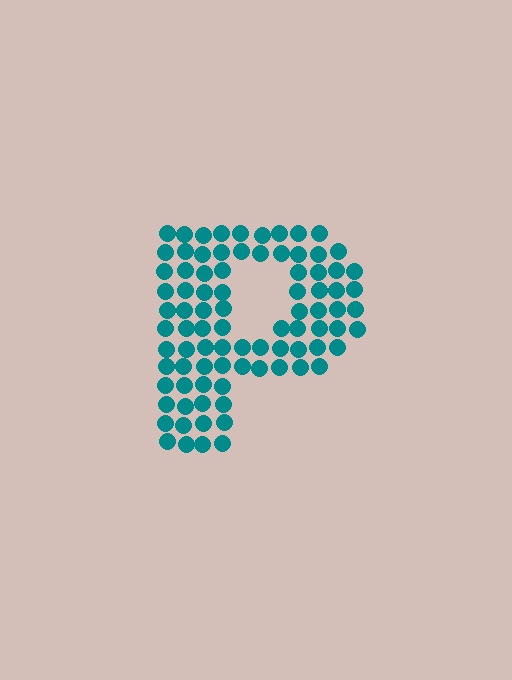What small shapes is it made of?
It is made of small circles.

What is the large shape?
The large shape is the letter P.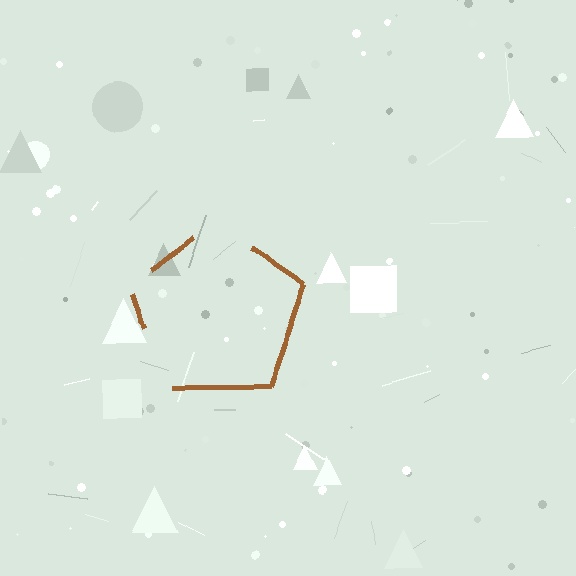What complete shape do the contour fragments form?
The contour fragments form a pentagon.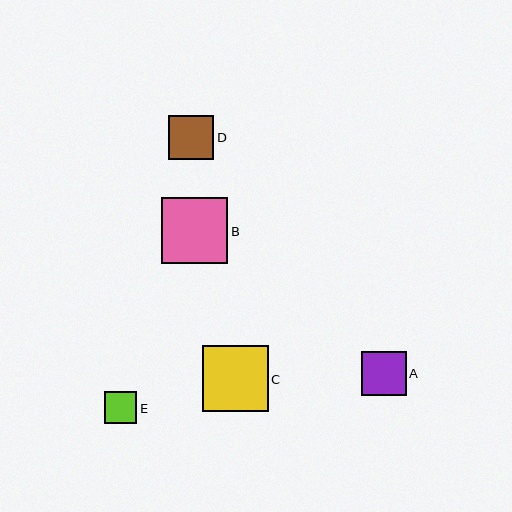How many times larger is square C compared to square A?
Square C is approximately 1.5 times the size of square A.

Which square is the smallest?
Square E is the smallest with a size of approximately 32 pixels.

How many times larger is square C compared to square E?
Square C is approximately 2.0 times the size of square E.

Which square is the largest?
Square B is the largest with a size of approximately 66 pixels.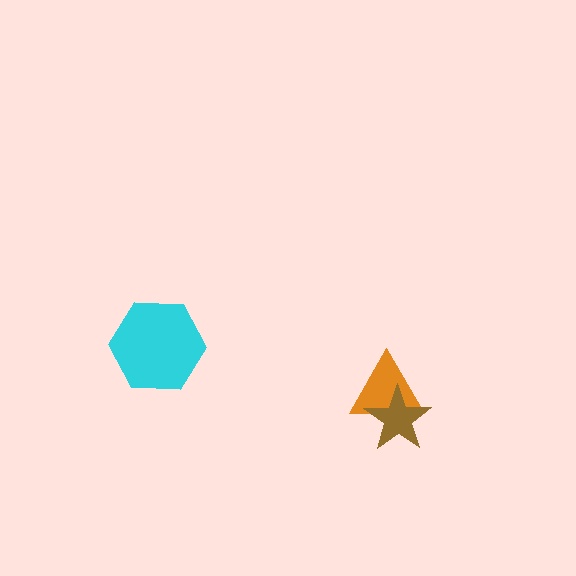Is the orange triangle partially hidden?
Yes, it is partially covered by another shape.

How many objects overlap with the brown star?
1 object overlaps with the brown star.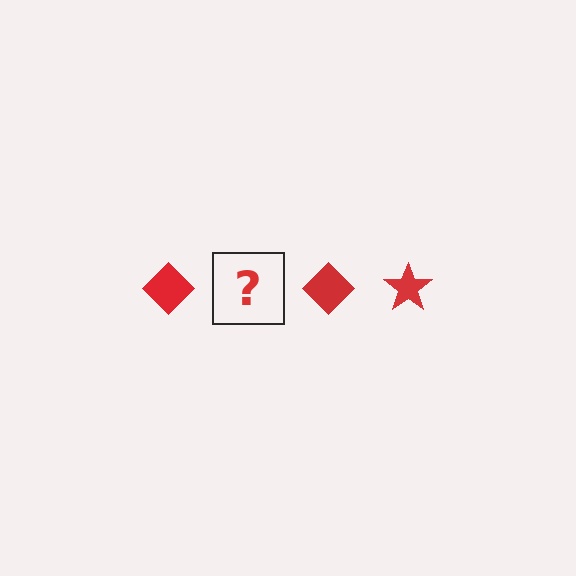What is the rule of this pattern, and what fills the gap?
The rule is that the pattern cycles through diamond, star shapes in red. The gap should be filled with a red star.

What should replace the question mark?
The question mark should be replaced with a red star.